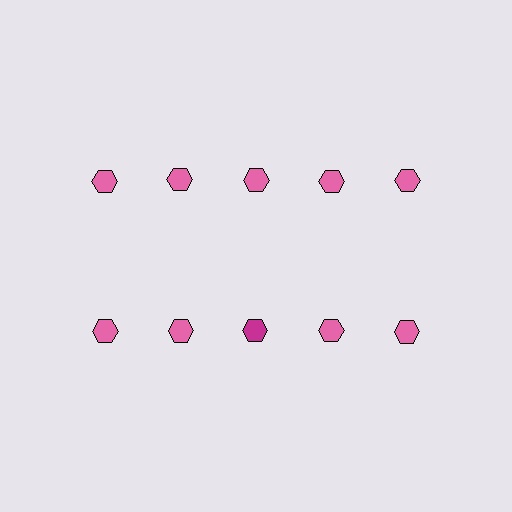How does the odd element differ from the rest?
It has a different color: magenta instead of pink.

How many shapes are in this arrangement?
There are 10 shapes arranged in a grid pattern.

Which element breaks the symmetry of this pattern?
The magenta hexagon in the second row, center column breaks the symmetry. All other shapes are pink hexagons.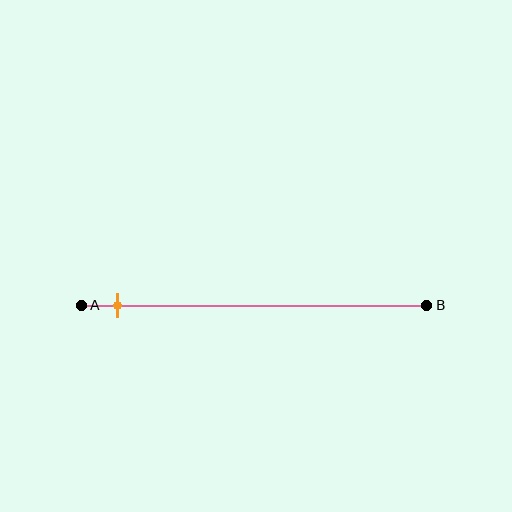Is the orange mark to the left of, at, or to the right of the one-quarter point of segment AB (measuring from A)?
The orange mark is to the left of the one-quarter point of segment AB.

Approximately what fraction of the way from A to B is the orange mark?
The orange mark is approximately 10% of the way from A to B.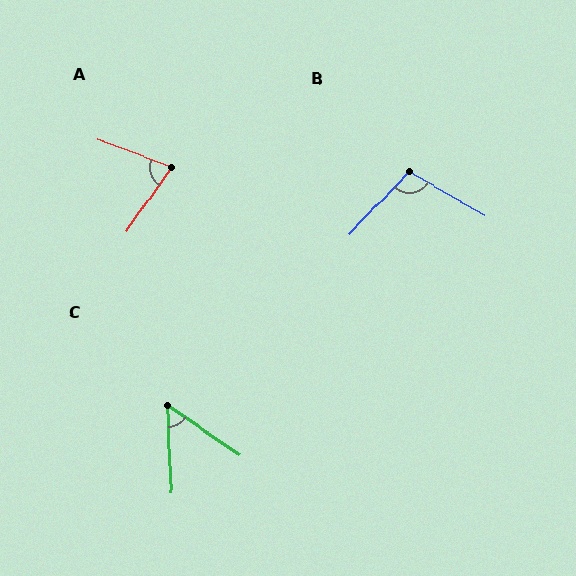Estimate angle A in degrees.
Approximately 75 degrees.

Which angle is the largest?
B, at approximately 103 degrees.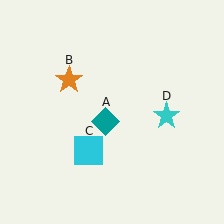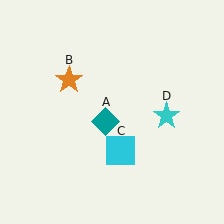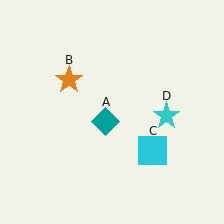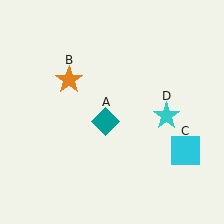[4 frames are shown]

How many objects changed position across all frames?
1 object changed position: cyan square (object C).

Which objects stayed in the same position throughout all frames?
Teal diamond (object A) and orange star (object B) and cyan star (object D) remained stationary.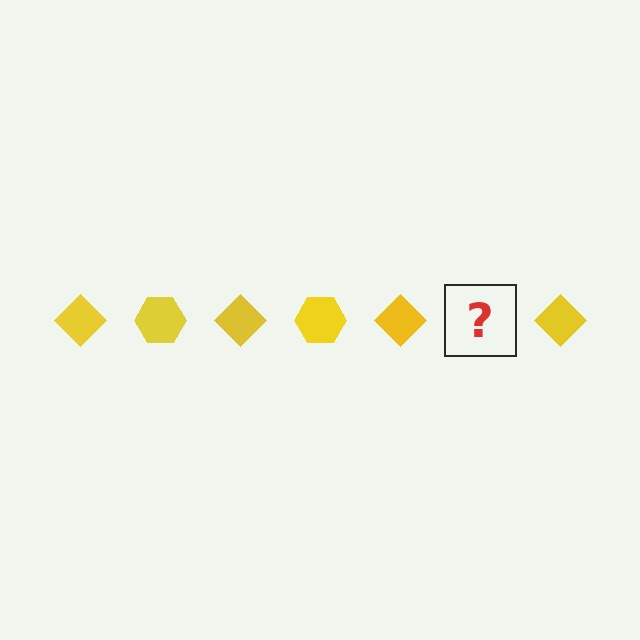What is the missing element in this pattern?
The missing element is a yellow hexagon.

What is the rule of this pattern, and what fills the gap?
The rule is that the pattern cycles through diamond, hexagon shapes in yellow. The gap should be filled with a yellow hexagon.